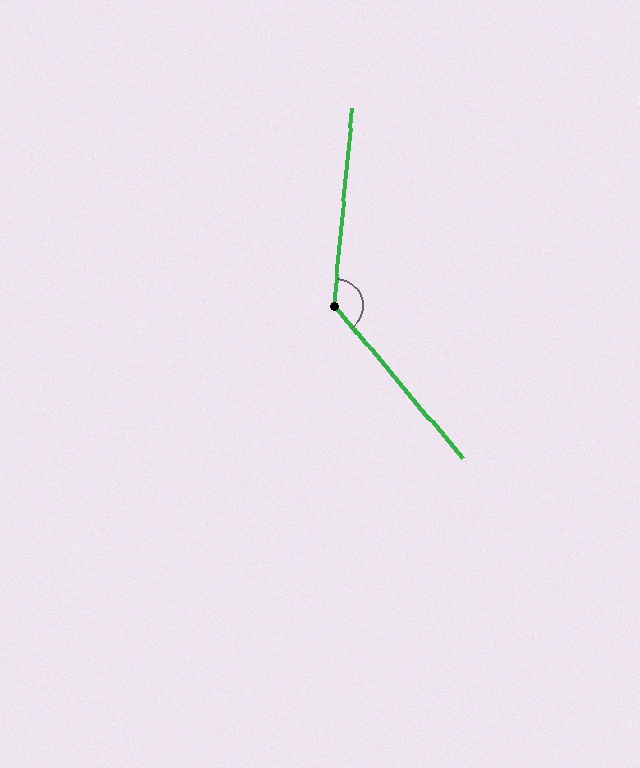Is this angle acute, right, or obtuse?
It is obtuse.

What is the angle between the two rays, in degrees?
Approximately 135 degrees.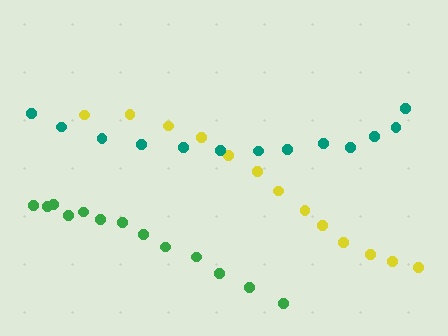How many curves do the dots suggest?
There are 3 distinct paths.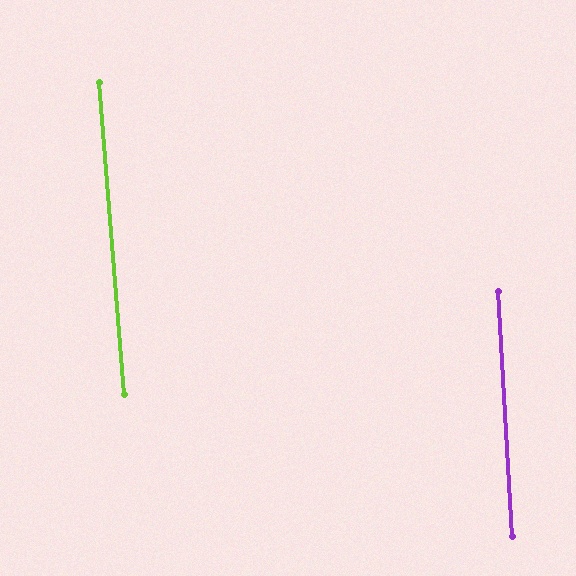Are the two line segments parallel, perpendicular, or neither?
Parallel — their directions differ by only 1.5°.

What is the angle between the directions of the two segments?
Approximately 2 degrees.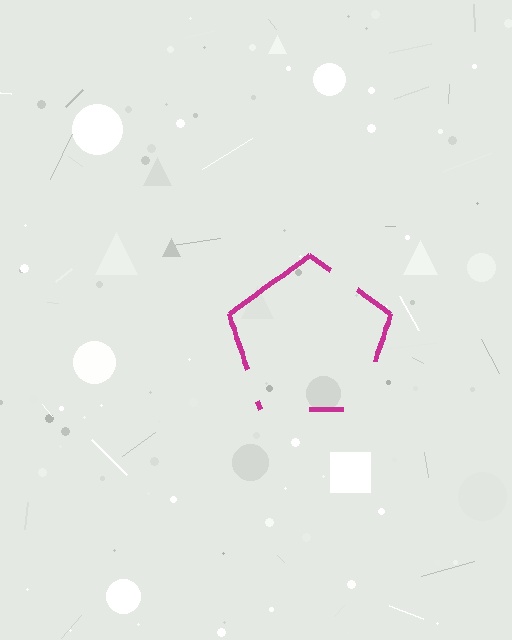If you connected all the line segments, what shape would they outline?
They would outline a pentagon.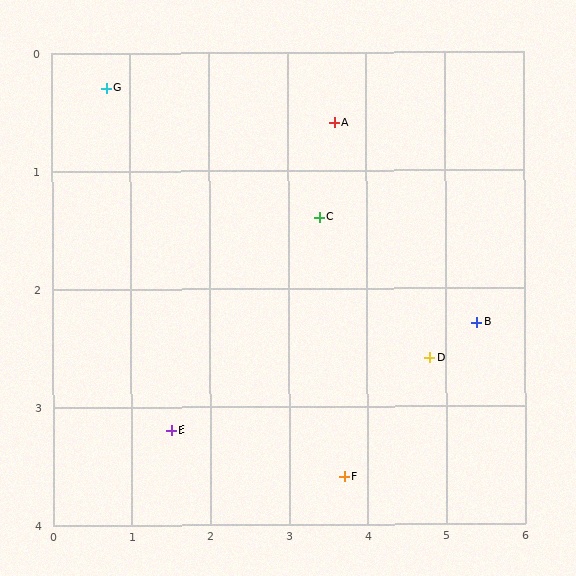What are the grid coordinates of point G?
Point G is at approximately (0.7, 0.3).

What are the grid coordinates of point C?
Point C is at approximately (3.4, 1.4).